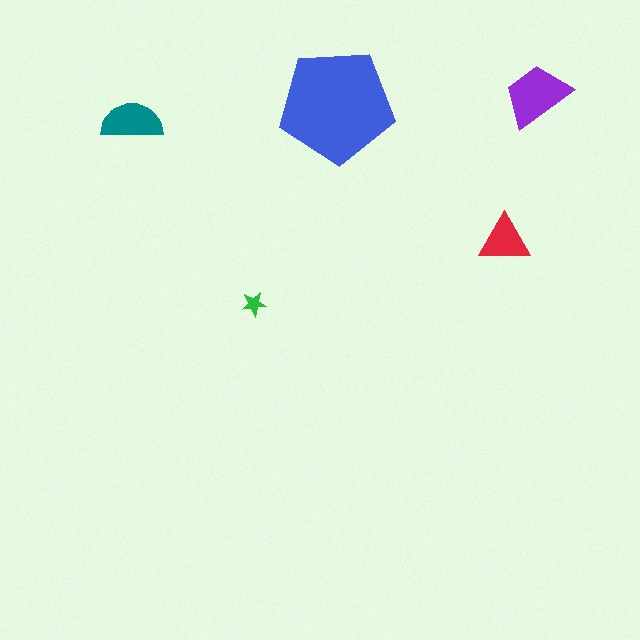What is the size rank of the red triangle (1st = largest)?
4th.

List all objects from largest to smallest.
The blue pentagon, the purple trapezoid, the teal semicircle, the red triangle, the green star.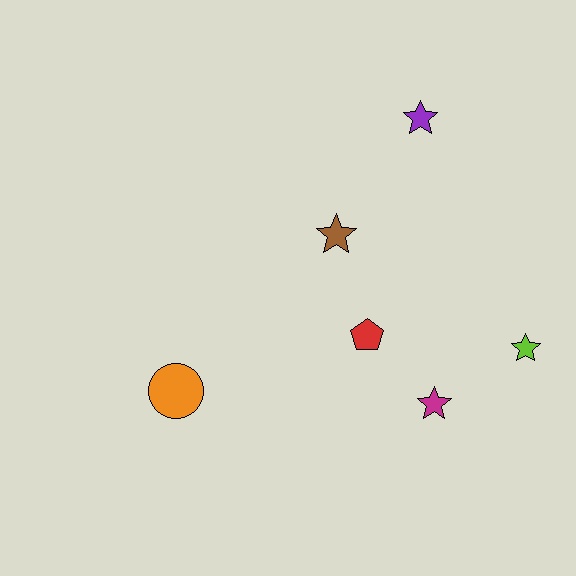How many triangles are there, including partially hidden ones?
There are no triangles.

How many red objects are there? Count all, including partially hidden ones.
There is 1 red object.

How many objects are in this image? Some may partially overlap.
There are 6 objects.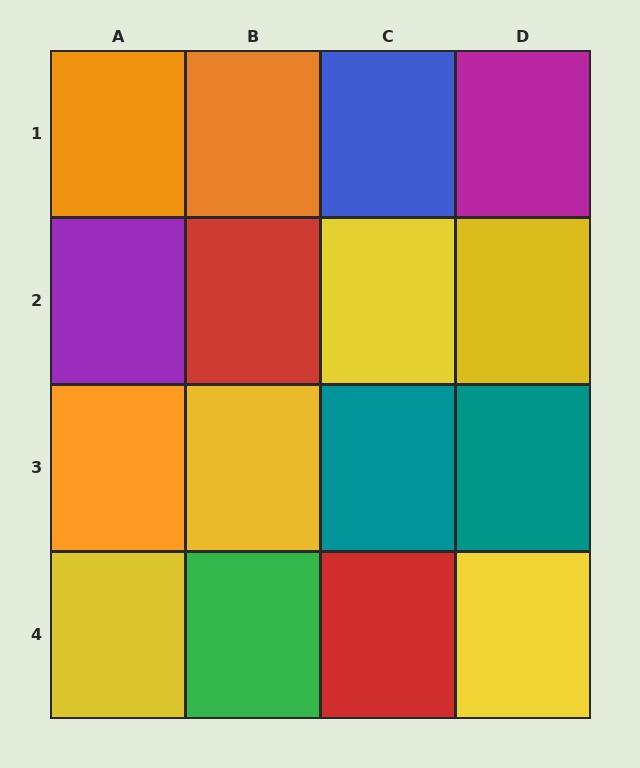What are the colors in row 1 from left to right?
Orange, orange, blue, magenta.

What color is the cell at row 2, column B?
Red.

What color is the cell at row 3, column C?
Teal.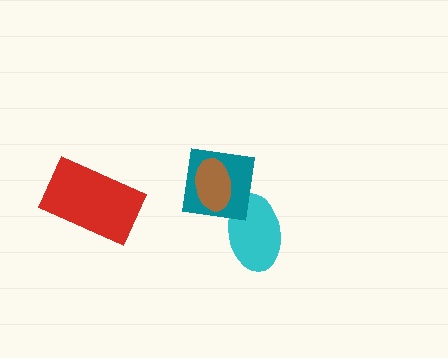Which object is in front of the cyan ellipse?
The teal square is in front of the cyan ellipse.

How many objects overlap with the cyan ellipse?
1 object overlaps with the cyan ellipse.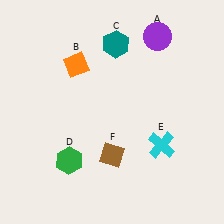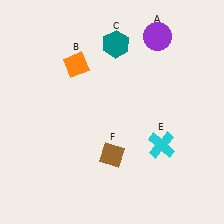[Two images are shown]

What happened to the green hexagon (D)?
The green hexagon (D) was removed in Image 2. It was in the bottom-left area of Image 1.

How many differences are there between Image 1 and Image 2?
There is 1 difference between the two images.